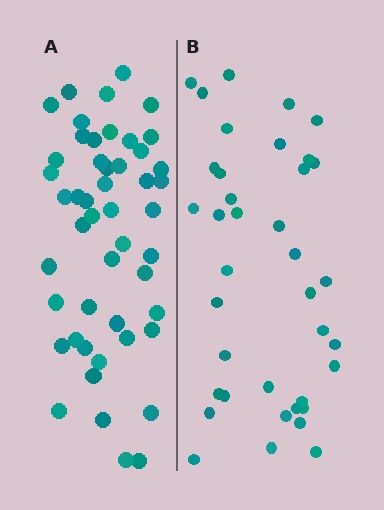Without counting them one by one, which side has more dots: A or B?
Region A (the left region) has more dots.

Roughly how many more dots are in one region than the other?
Region A has roughly 12 or so more dots than region B.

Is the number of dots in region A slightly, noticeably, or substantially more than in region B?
Region A has noticeably more, but not dramatically so. The ratio is roughly 1.3 to 1.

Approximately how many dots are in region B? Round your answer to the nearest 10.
About 40 dots. (The exact count is 38, which rounds to 40.)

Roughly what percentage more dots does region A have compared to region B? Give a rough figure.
About 30% more.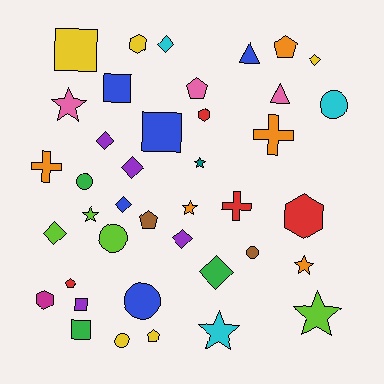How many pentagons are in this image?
There are 5 pentagons.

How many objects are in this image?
There are 40 objects.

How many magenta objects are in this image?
There is 1 magenta object.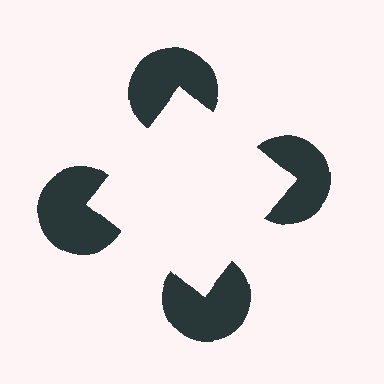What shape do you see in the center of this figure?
An illusory square — its edges are inferred from the aligned wedge cuts in the pac-man discs, not physically drawn.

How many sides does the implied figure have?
4 sides.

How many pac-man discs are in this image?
There are 4 — one at each vertex of the illusory square.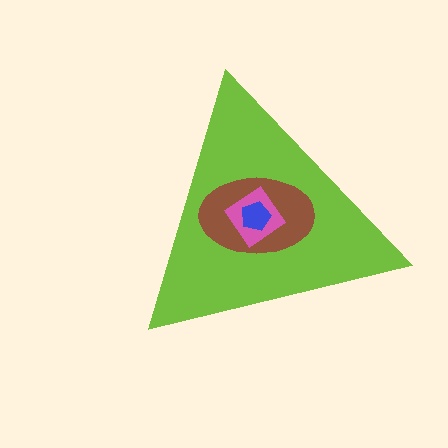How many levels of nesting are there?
4.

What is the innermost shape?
The blue pentagon.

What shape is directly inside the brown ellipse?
The pink diamond.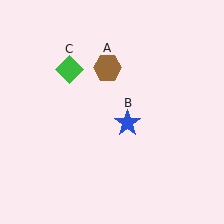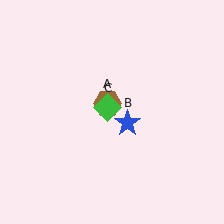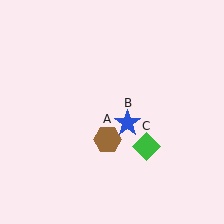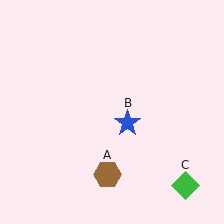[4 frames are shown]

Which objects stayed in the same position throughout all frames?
Blue star (object B) remained stationary.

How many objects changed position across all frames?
2 objects changed position: brown hexagon (object A), green diamond (object C).